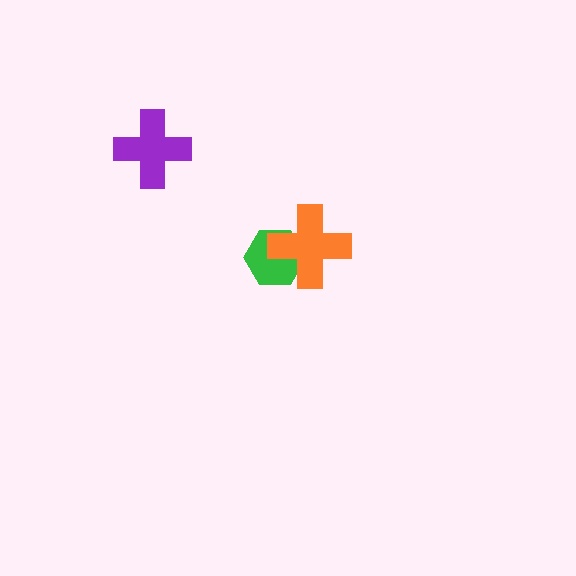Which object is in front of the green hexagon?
The orange cross is in front of the green hexagon.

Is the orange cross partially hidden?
No, no other shape covers it.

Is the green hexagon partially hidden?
Yes, it is partially covered by another shape.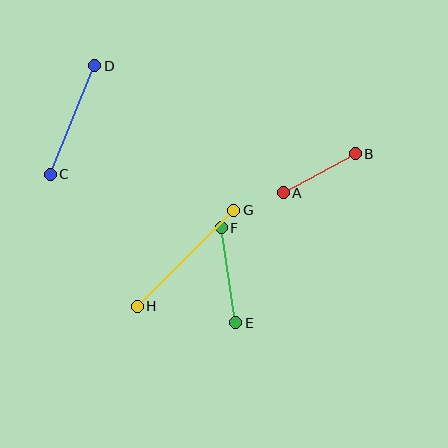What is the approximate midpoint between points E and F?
The midpoint is at approximately (228, 275) pixels.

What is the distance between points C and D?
The distance is approximately 117 pixels.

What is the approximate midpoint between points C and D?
The midpoint is at approximately (72, 120) pixels.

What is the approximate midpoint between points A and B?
The midpoint is at approximately (319, 173) pixels.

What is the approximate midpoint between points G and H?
The midpoint is at approximately (185, 258) pixels.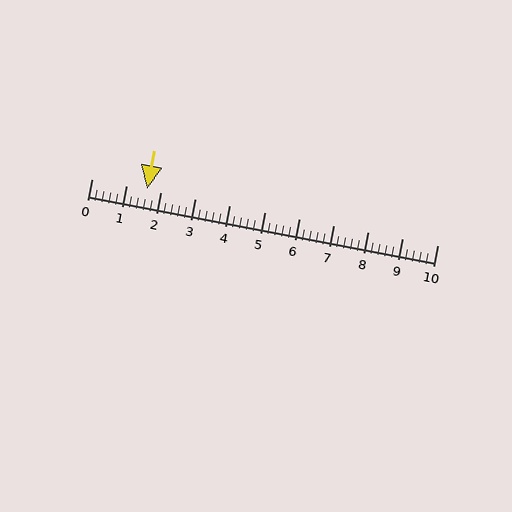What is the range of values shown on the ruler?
The ruler shows values from 0 to 10.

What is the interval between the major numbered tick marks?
The major tick marks are spaced 1 units apart.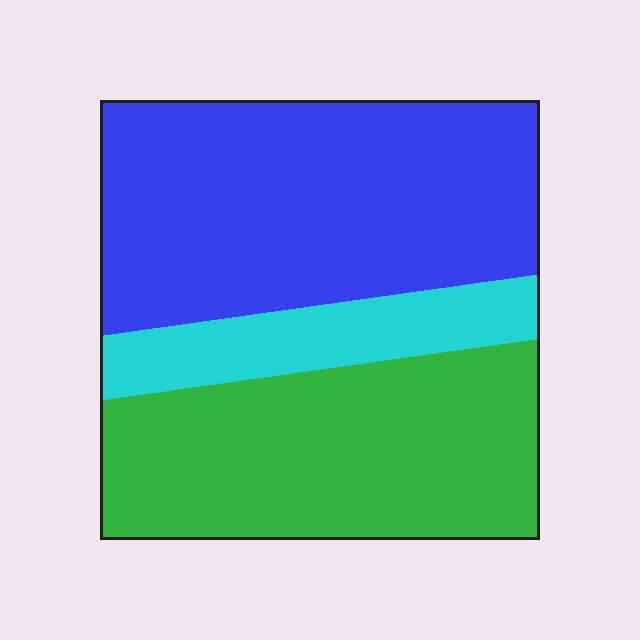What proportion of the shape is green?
Green covers about 40% of the shape.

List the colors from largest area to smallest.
From largest to smallest: blue, green, cyan.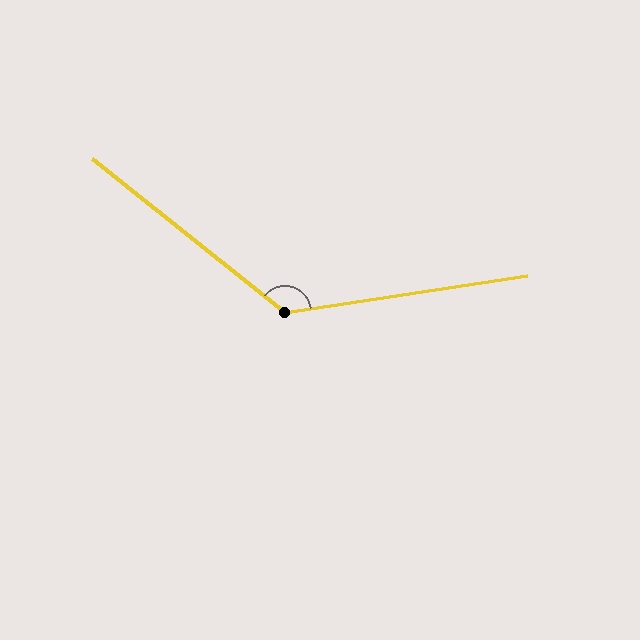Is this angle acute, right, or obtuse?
It is obtuse.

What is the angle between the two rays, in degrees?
Approximately 133 degrees.